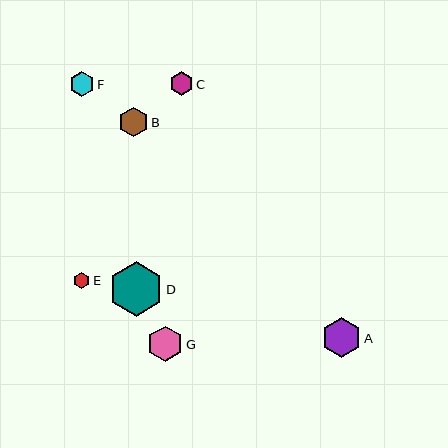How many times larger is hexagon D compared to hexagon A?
Hexagon D is approximately 1.4 times the size of hexagon A.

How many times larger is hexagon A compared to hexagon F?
Hexagon A is approximately 1.6 times the size of hexagon F.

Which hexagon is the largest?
Hexagon D is the largest with a size of approximately 55 pixels.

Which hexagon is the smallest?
Hexagon E is the smallest with a size of approximately 16 pixels.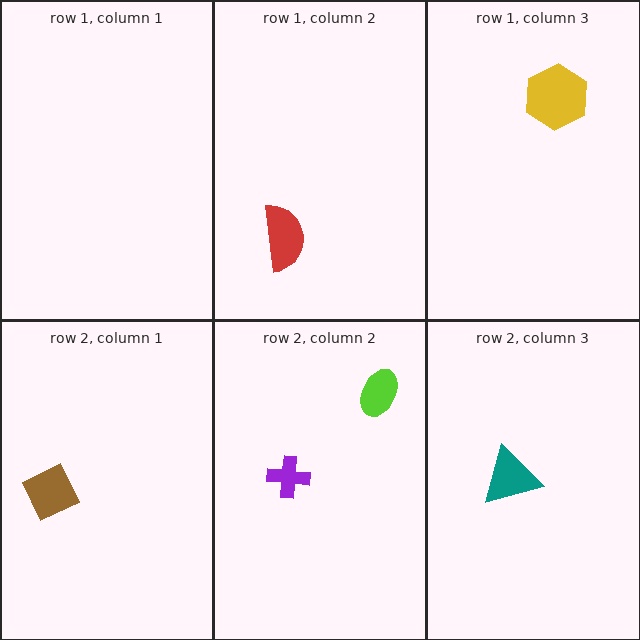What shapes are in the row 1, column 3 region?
The yellow hexagon.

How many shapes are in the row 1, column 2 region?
1.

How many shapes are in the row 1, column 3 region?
1.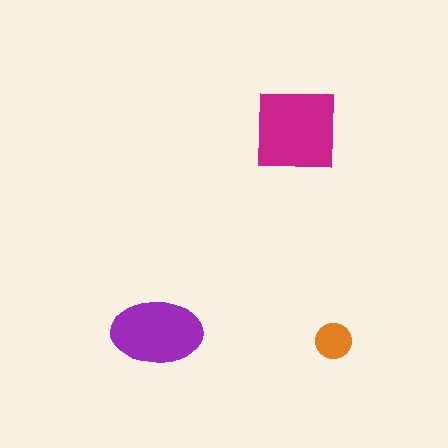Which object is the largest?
The magenta square.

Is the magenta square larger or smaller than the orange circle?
Larger.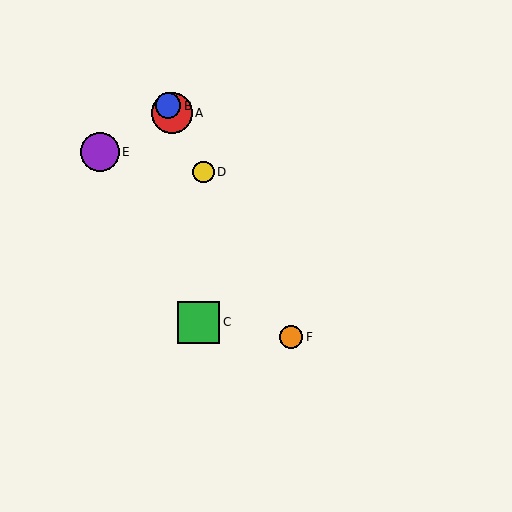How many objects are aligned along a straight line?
4 objects (A, B, D, F) are aligned along a straight line.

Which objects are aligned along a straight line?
Objects A, B, D, F are aligned along a straight line.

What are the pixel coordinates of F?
Object F is at (291, 337).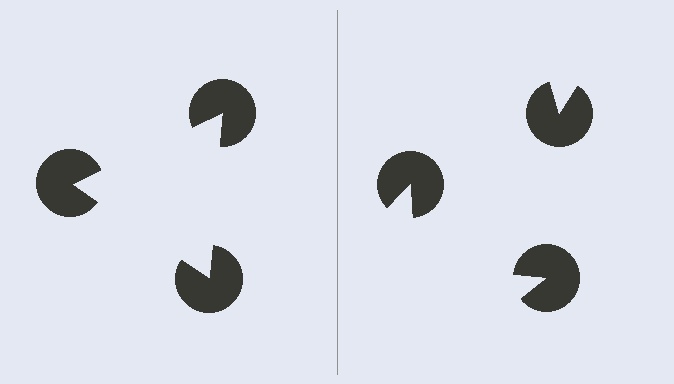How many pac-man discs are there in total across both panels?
6 — 3 on each side.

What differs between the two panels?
The pac-man discs are positioned identically on both sides; only the wedge orientations differ. On the left they align to a triangle; on the right they are misaligned.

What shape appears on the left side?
An illusory triangle.